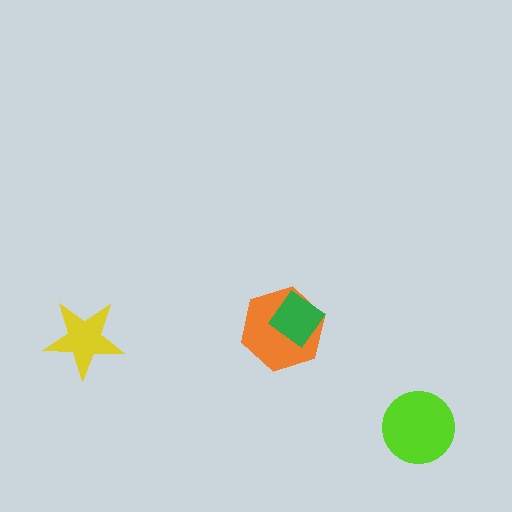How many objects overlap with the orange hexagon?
1 object overlaps with the orange hexagon.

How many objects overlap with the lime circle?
0 objects overlap with the lime circle.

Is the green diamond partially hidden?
No, no other shape covers it.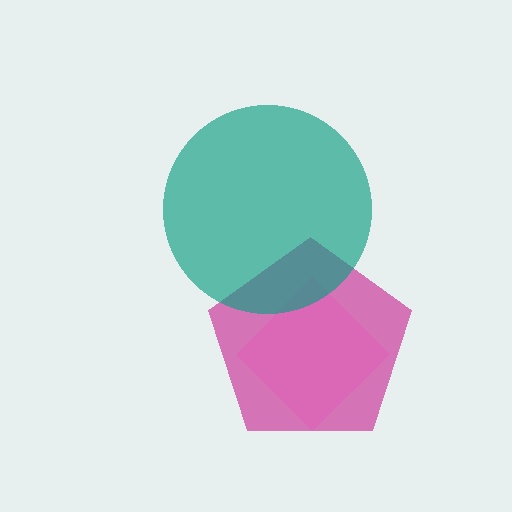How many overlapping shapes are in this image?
There are 3 overlapping shapes in the image.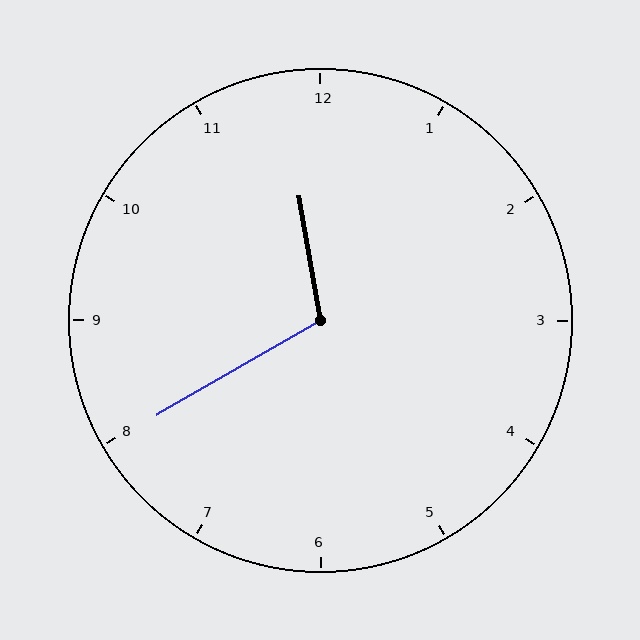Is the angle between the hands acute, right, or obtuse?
It is obtuse.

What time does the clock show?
11:40.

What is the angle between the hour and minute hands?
Approximately 110 degrees.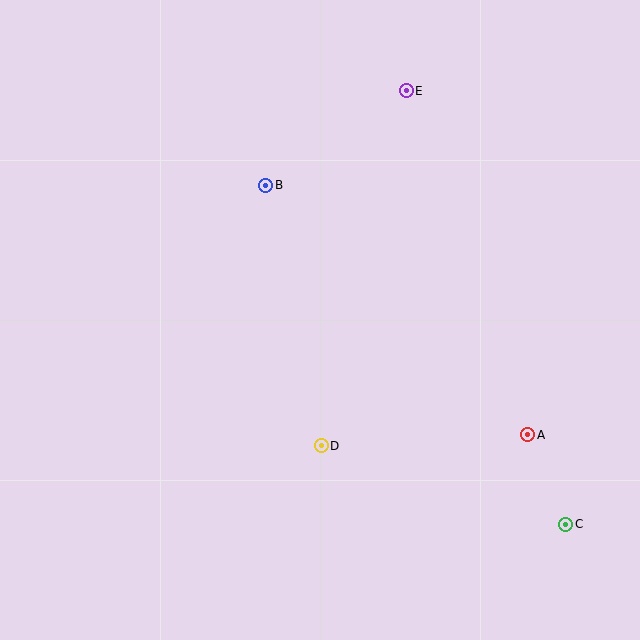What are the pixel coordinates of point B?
Point B is at (266, 185).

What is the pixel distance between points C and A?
The distance between C and A is 97 pixels.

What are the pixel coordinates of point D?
Point D is at (321, 446).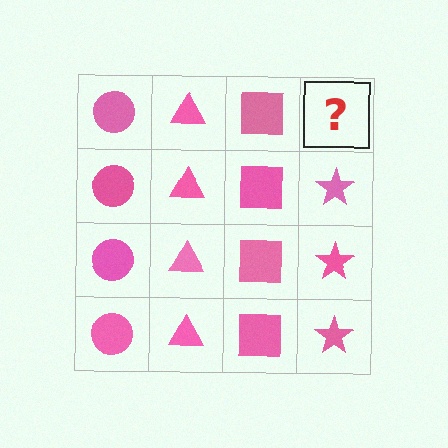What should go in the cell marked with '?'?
The missing cell should contain a pink star.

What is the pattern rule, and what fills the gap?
The rule is that each column has a consistent shape. The gap should be filled with a pink star.